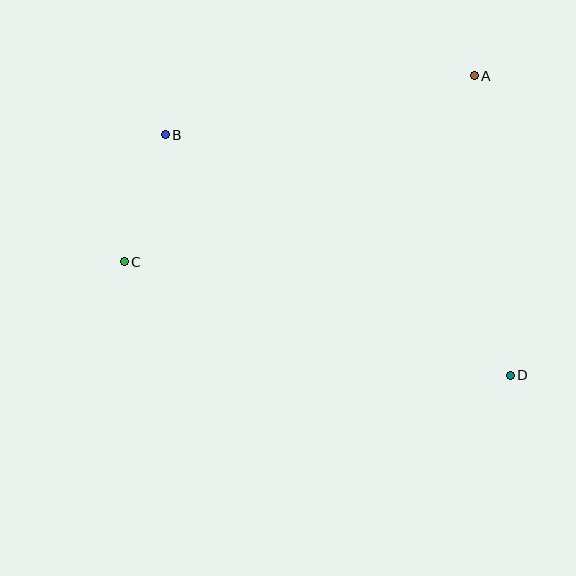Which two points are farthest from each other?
Points B and D are farthest from each other.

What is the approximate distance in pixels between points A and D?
The distance between A and D is approximately 301 pixels.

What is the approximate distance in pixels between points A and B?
The distance between A and B is approximately 315 pixels.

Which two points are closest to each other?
Points B and C are closest to each other.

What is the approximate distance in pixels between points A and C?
The distance between A and C is approximately 396 pixels.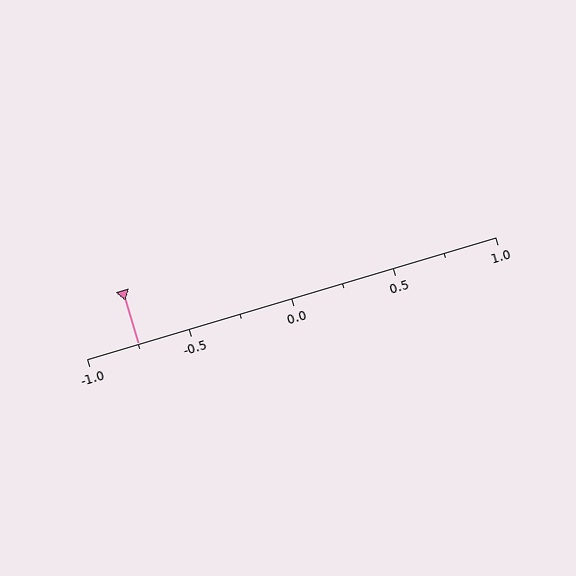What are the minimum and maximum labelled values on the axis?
The axis runs from -1.0 to 1.0.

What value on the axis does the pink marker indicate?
The marker indicates approximately -0.75.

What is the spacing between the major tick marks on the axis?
The major ticks are spaced 0.5 apart.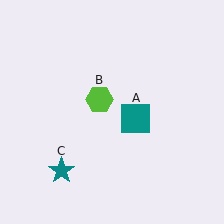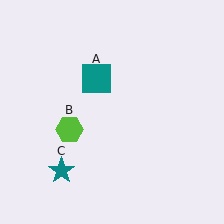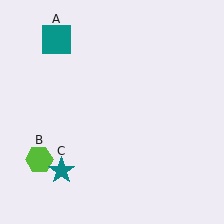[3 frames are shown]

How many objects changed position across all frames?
2 objects changed position: teal square (object A), lime hexagon (object B).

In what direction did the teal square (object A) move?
The teal square (object A) moved up and to the left.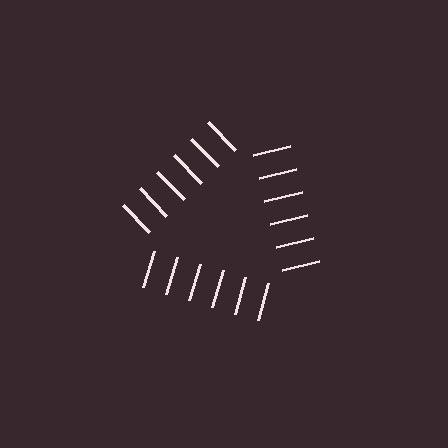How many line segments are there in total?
18 — 6 along each of the 3 edges.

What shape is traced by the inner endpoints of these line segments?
An illusory triangle — the line segments terminate on its edges but no continuous stroke is drawn.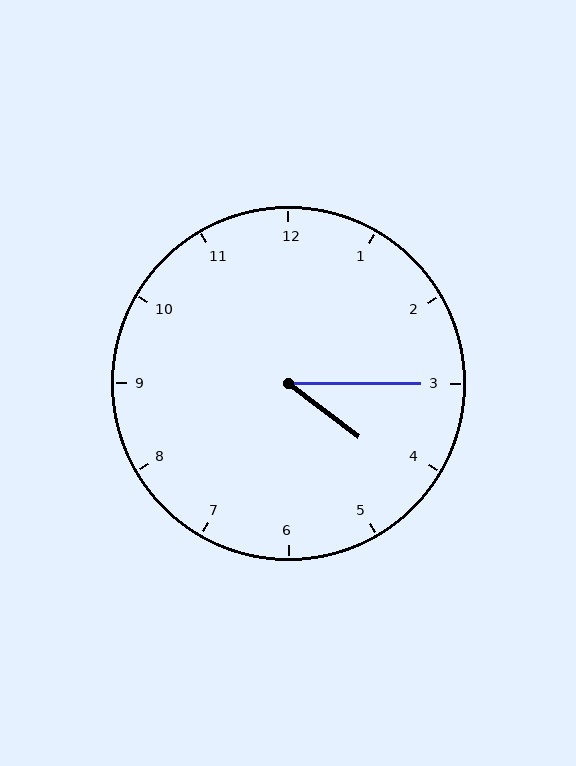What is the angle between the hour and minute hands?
Approximately 38 degrees.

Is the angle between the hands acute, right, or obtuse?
It is acute.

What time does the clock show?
4:15.